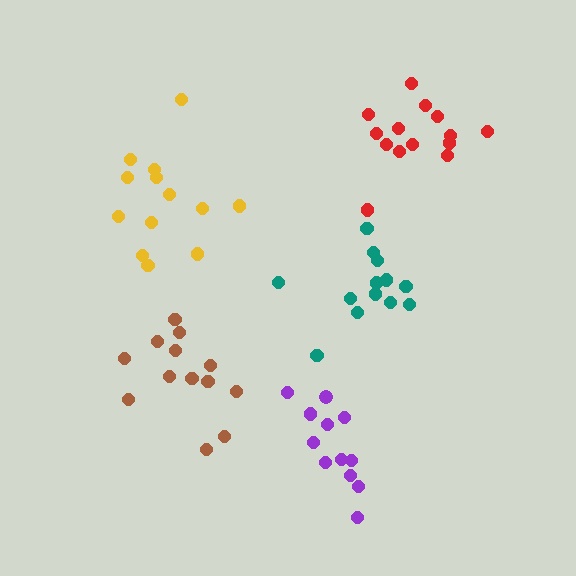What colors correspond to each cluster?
The clusters are colored: teal, yellow, red, brown, purple.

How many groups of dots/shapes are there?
There are 5 groups.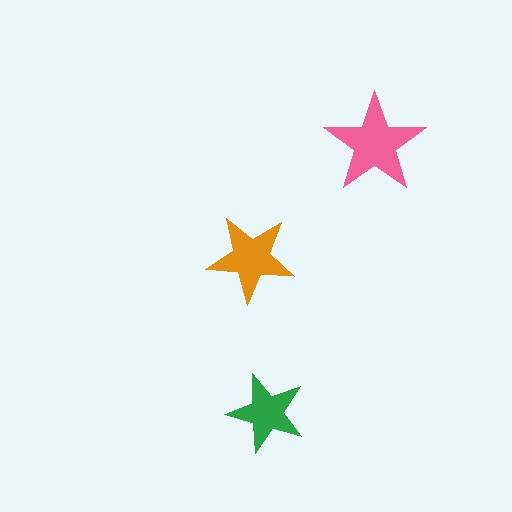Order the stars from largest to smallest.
the pink one, the orange one, the green one.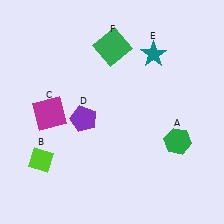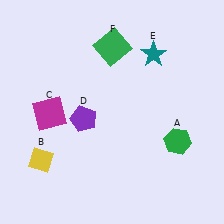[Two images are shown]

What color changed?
The diamond (B) changed from lime in Image 1 to yellow in Image 2.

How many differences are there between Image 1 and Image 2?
There is 1 difference between the two images.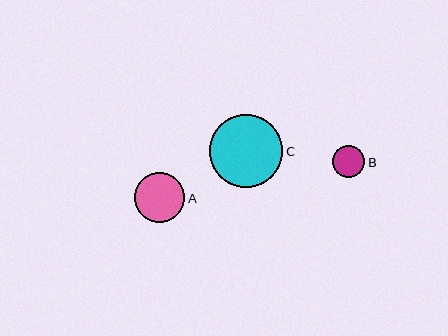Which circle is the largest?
Circle C is the largest with a size of approximately 73 pixels.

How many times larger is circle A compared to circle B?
Circle A is approximately 1.6 times the size of circle B.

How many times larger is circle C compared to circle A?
Circle C is approximately 1.4 times the size of circle A.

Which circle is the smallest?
Circle B is the smallest with a size of approximately 32 pixels.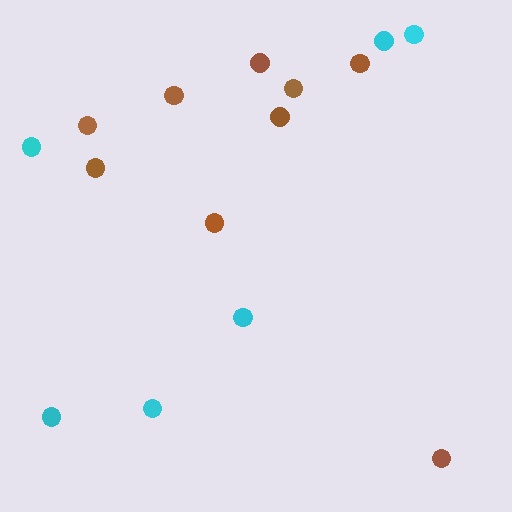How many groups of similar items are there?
There are 2 groups: one group of brown circles (9) and one group of cyan circles (6).